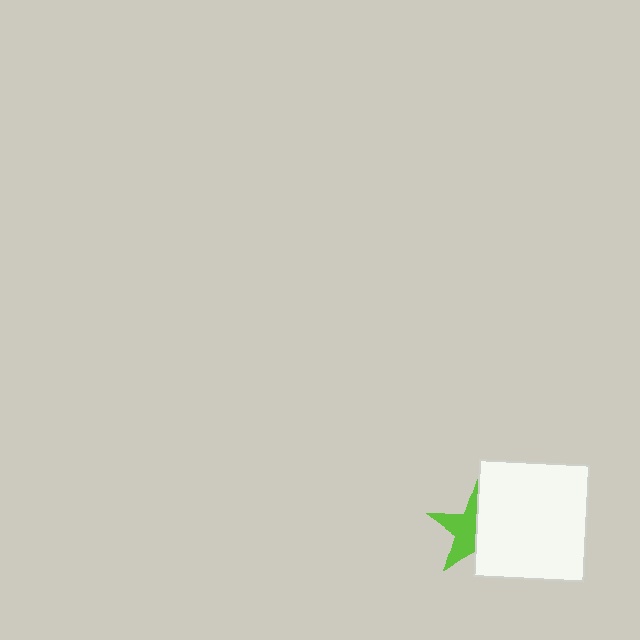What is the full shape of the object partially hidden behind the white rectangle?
The partially hidden object is a lime star.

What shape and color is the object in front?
The object in front is a white rectangle.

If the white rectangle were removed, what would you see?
You would see the complete lime star.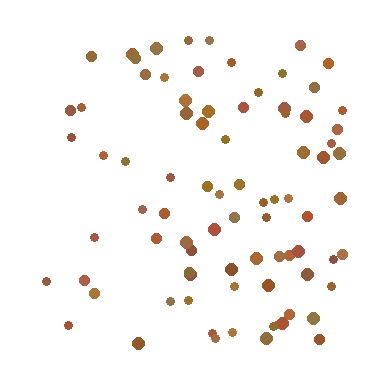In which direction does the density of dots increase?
From left to right, with the right side densest.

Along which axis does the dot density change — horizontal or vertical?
Horizontal.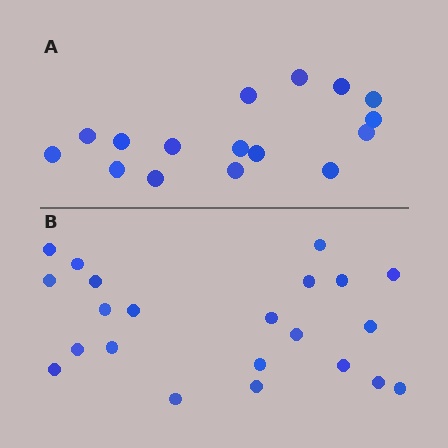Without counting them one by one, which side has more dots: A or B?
Region B (the bottom region) has more dots.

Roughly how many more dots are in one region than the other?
Region B has about 6 more dots than region A.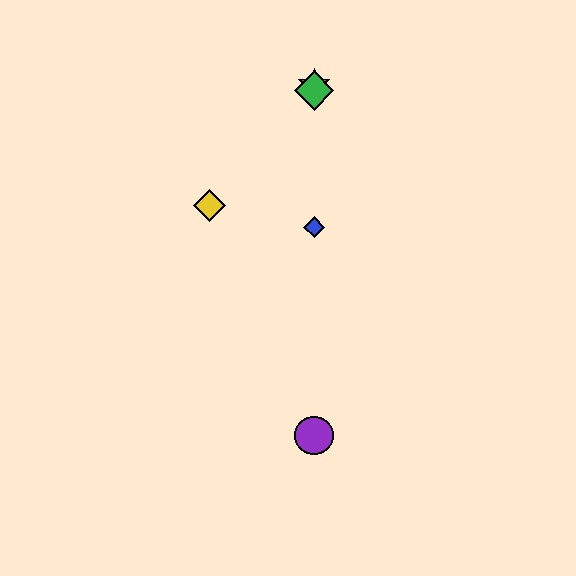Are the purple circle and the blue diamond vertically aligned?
Yes, both are at x≈314.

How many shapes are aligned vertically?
4 shapes (the red star, the blue diamond, the green diamond, the purple circle) are aligned vertically.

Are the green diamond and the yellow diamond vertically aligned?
No, the green diamond is at x≈314 and the yellow diamond is at x≈210.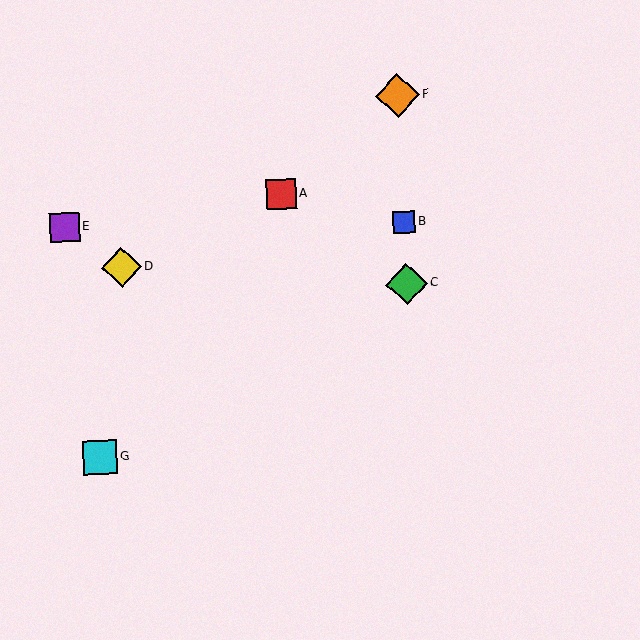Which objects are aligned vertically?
Objects B, C, F are aligned vertically.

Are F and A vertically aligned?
No, F is at x≈398 and A is at x≈281.